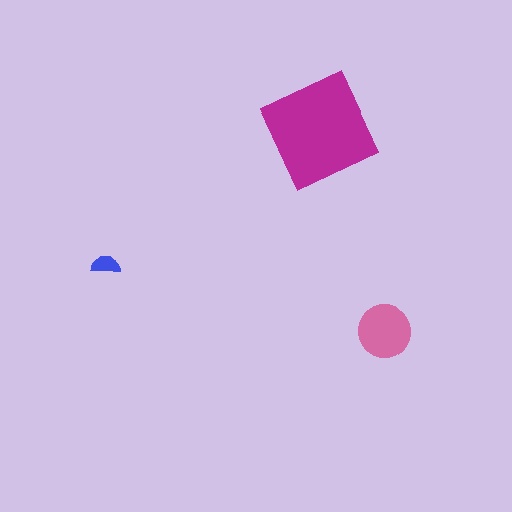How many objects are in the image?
There are 3 objects in the image.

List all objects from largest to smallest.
The magenta diamond, the pink circle, the blue semicircle.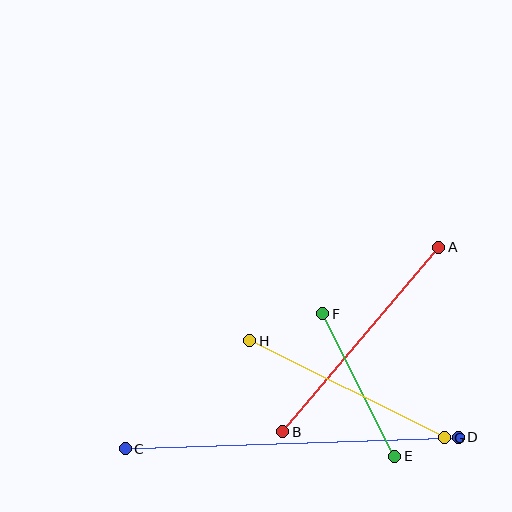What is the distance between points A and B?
The distance is approximately 242 pixels.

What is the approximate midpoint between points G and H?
The midpoint is at approximately (347, 389) pixels.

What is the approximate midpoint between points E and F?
The midpoint is at approximately (359, 385) pixels.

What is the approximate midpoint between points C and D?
The midpoint is at approximately (292, 443) pixels.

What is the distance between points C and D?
The distance is approximately 333 pixels.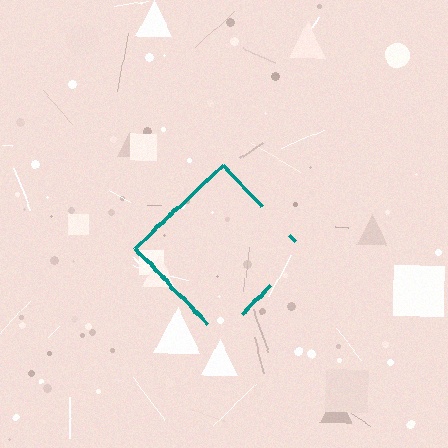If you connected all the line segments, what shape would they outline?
They would outline a diamond.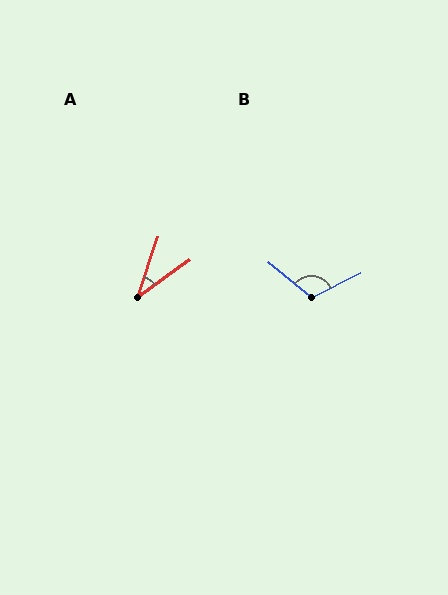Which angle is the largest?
B, at approximately 114 degrees.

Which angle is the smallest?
A, at approximately 35 degrees.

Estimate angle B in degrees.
Approximately 114 degrees.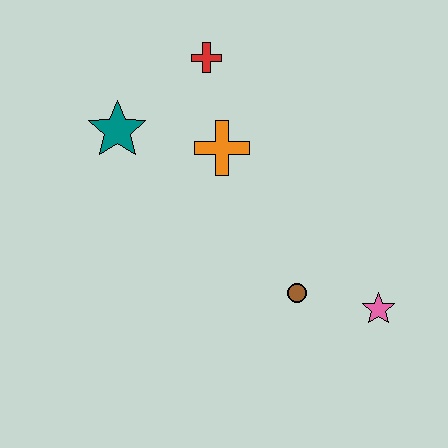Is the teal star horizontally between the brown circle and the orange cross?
No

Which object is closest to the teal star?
The orange cross is closest to the teal star.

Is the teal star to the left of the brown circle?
Yes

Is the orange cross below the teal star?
Yes